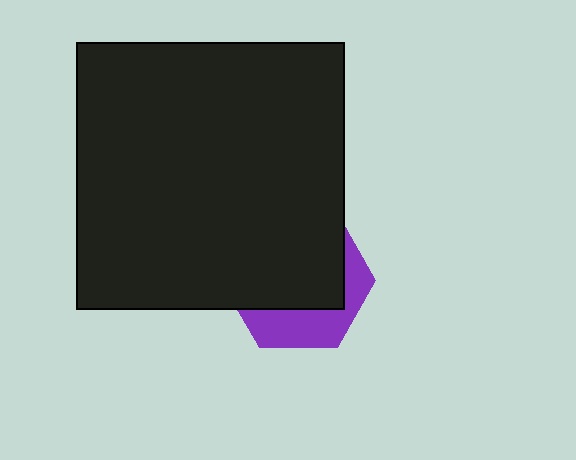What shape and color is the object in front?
The object in front is a black square.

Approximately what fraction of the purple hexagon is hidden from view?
Roughly 66% of the purple hexagon is hidden behind the black square.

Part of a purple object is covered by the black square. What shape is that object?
It is a hexagon.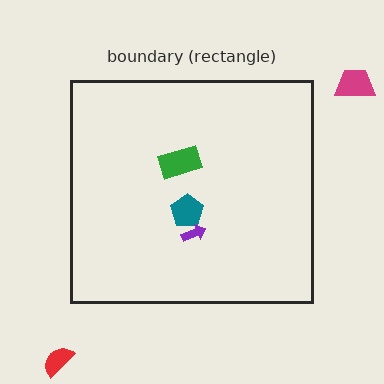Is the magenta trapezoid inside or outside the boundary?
Outside.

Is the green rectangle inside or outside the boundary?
Inside.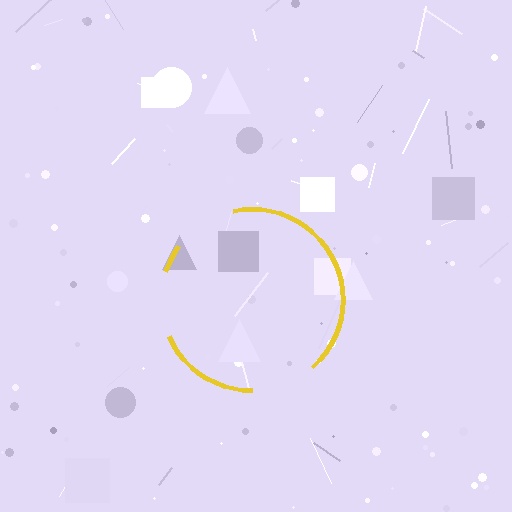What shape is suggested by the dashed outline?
The dashed outline suggests a circle.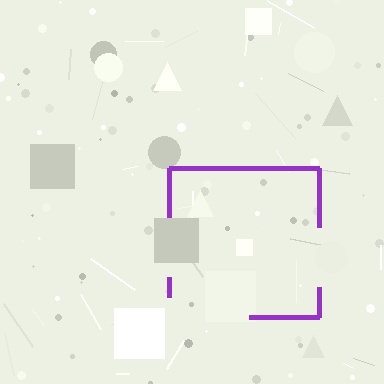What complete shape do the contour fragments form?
The contour fragments form a square.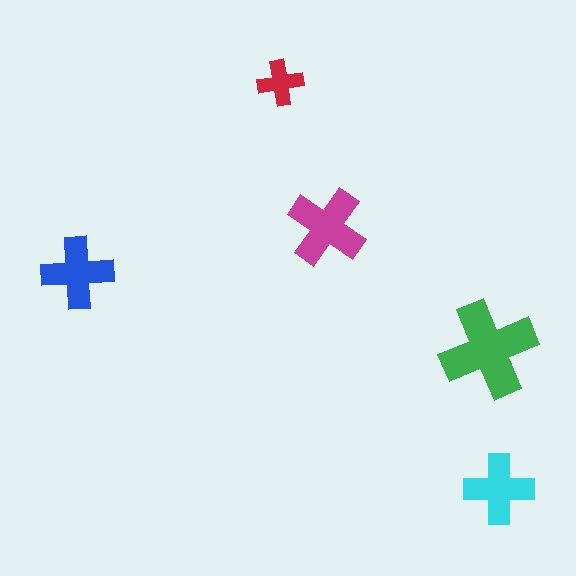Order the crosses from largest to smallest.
the green one, the magenta one, the blue one, the cyan one, the red one.